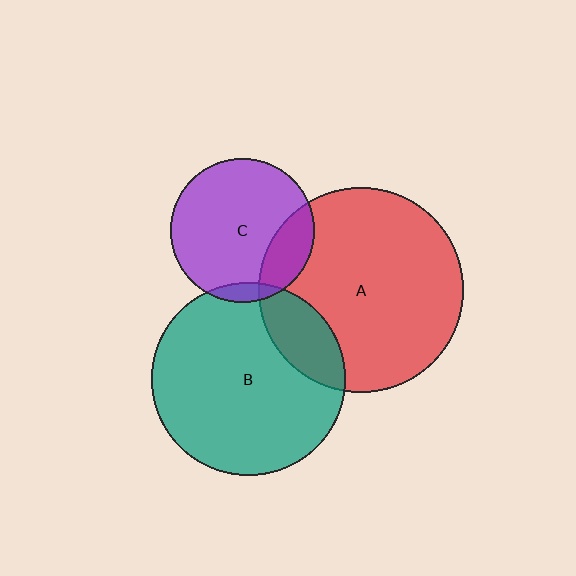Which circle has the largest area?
Circle A (red).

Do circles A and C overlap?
Yes.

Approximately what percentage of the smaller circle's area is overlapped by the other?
Approximately 20%.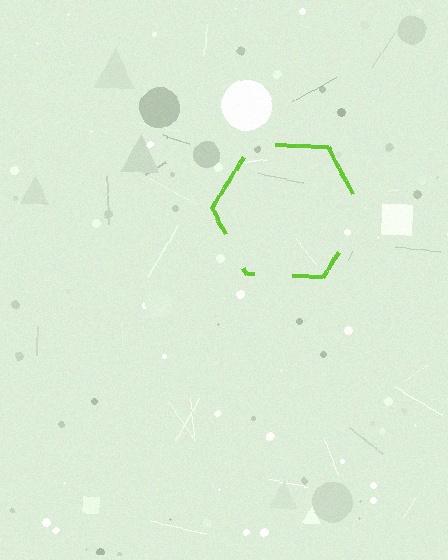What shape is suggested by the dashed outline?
The dashed outline suggests a hexagon.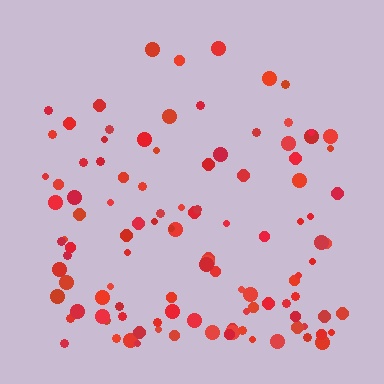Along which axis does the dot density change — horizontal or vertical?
Vertical.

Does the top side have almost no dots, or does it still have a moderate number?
Still a moderate number, just noticeably fewer than the bottom.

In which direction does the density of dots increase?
From top to bottom, with the bottom side densest.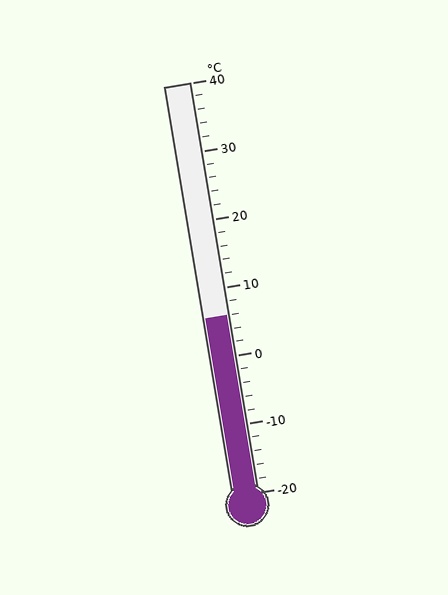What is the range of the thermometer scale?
The thermometer scale ranges from -20°C to 40°C.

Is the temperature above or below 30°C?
The temperature is below 30°C.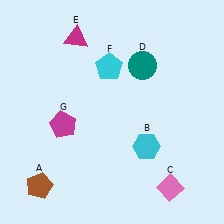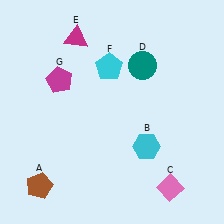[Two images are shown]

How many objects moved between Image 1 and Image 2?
1 object moved between the two images.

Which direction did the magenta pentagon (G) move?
The magenta pentagon (G) moved up.